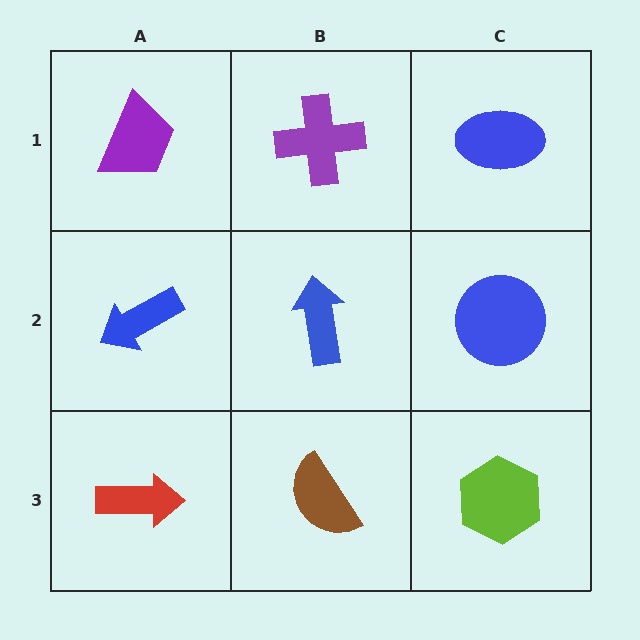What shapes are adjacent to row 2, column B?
A purple cross (row 1, column B), a brown semicircle (row 3, column B), a blue arrow (row 2, column A), a blue circle (row 2, column C).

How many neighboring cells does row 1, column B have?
3.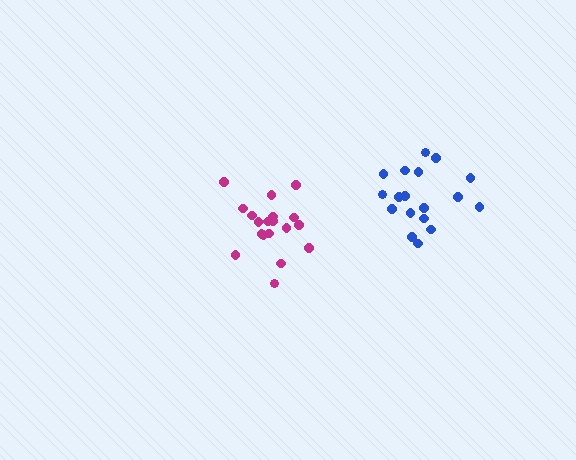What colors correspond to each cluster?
The clusters are colored: magenta, blue.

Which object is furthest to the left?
The magenta cluster is leftmost.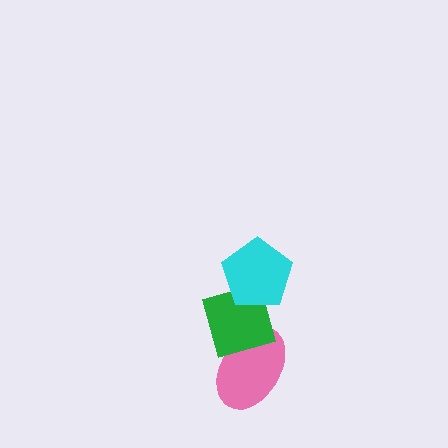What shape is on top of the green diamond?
The cyan pentagon is on top of the green diamond.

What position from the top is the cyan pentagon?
The cyan pentagon is 1st from the top.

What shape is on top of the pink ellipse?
The green diamond is on top of the pink ellipse.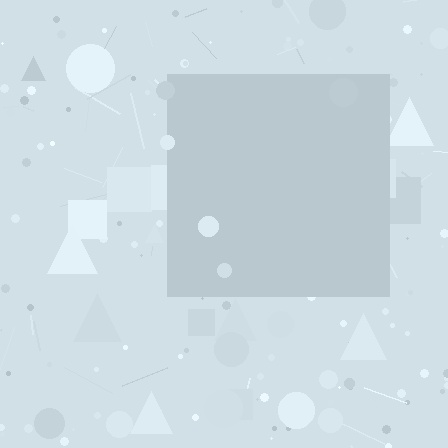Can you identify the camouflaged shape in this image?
The camouflaged shape is a square.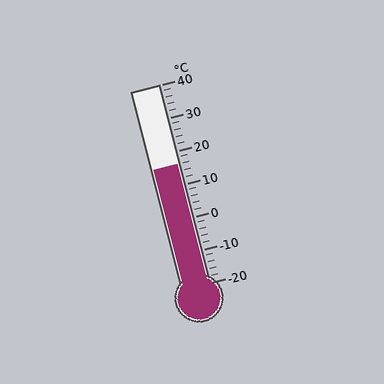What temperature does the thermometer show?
The thermometer shows approximately 16°C.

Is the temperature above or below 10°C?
The temperature is above 10°C.